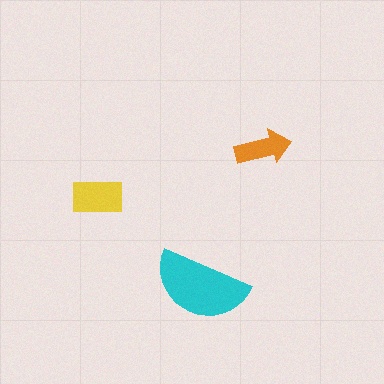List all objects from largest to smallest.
The cyan semicircle, the yellow rectangle, the orange arrow.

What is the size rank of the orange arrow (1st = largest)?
3rd.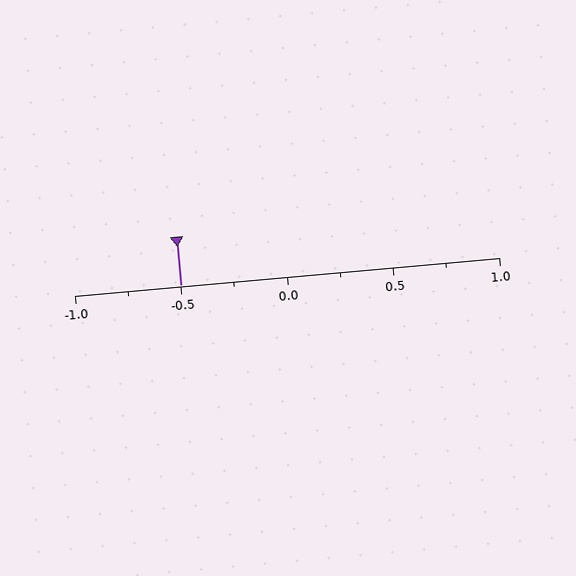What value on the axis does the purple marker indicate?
The marker indicates approximately -0.5.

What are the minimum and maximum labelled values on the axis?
The axis runs from -1.0 to 1.0.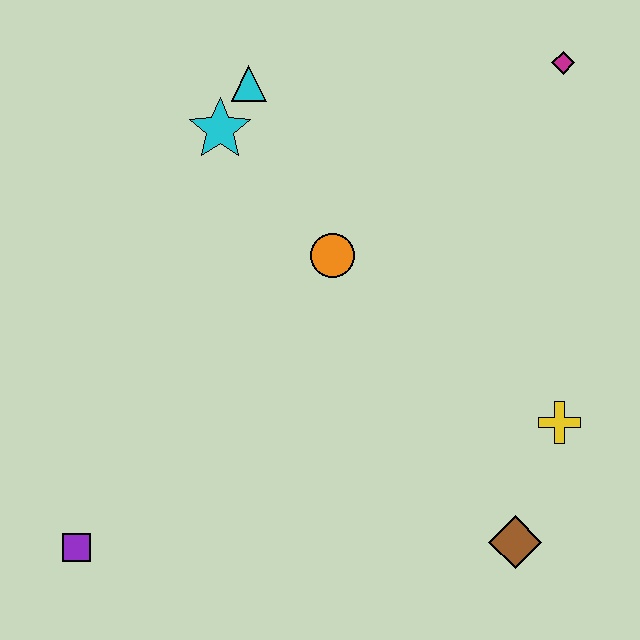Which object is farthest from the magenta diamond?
The purple square is farthest from the magenta diamond.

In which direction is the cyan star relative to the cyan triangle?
The cyan star is below the cyan triangle.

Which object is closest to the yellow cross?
The brown diamond is closest to the yellow cross.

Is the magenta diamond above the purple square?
Yes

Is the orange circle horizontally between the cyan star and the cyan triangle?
No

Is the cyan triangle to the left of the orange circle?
Yes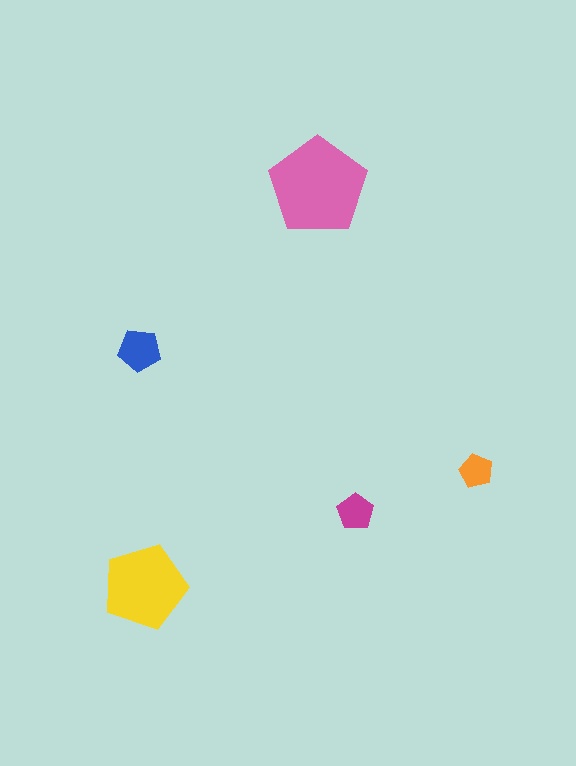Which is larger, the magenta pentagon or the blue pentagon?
The blue one.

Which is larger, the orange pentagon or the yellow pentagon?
The yellow one.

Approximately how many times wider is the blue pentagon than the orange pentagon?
About 1.5 times wider.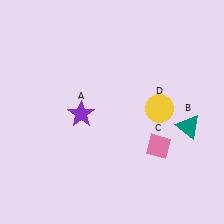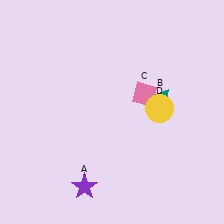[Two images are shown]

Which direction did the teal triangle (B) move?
The teal triangle (B) moved left.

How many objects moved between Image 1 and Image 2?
3 objects moved between the two images.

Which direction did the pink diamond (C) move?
The pink diamond (C) moved up.